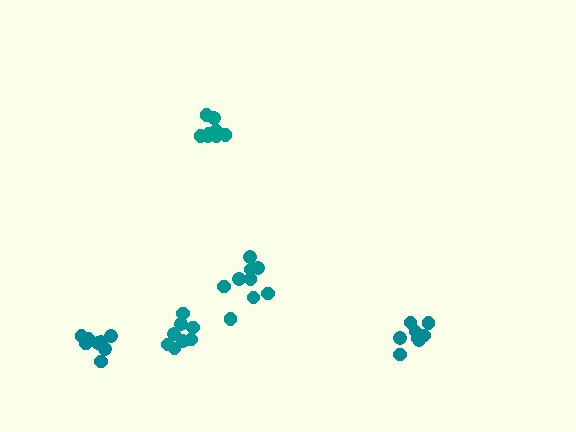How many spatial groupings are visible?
There are 5 spatial groupings.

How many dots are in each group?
Group 1: 8 dots, Group 2: 8 dots, Group 3: 8 dots, Group 4: 9 dots, Group 5: 8 dots (41 total).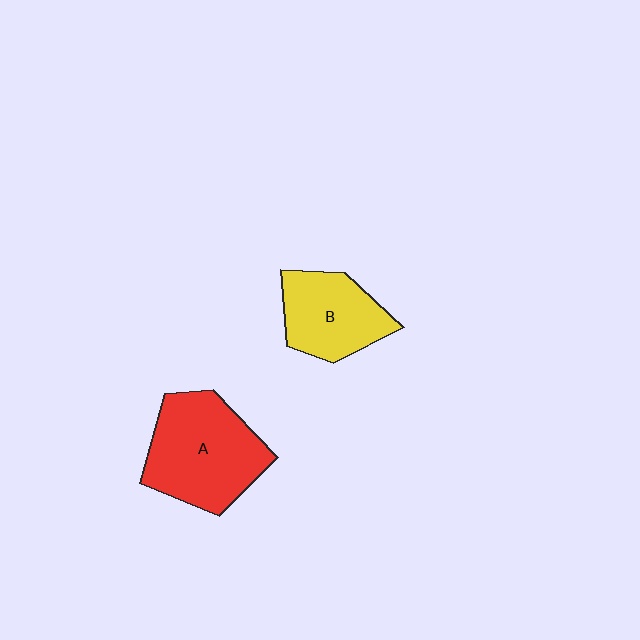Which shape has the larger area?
Shape A (red).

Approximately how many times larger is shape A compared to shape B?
Approximately 1.4 times.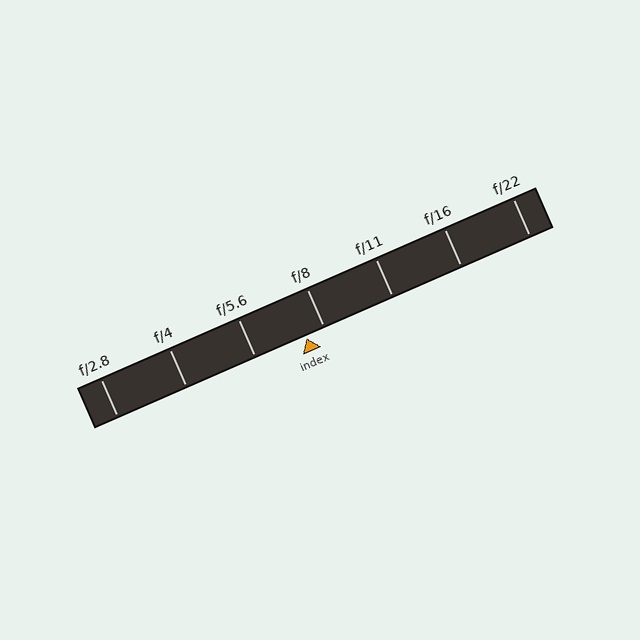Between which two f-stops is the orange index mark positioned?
The index mark is between f/5.6 and f/8.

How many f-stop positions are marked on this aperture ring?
There are 7 f-stop positions marked.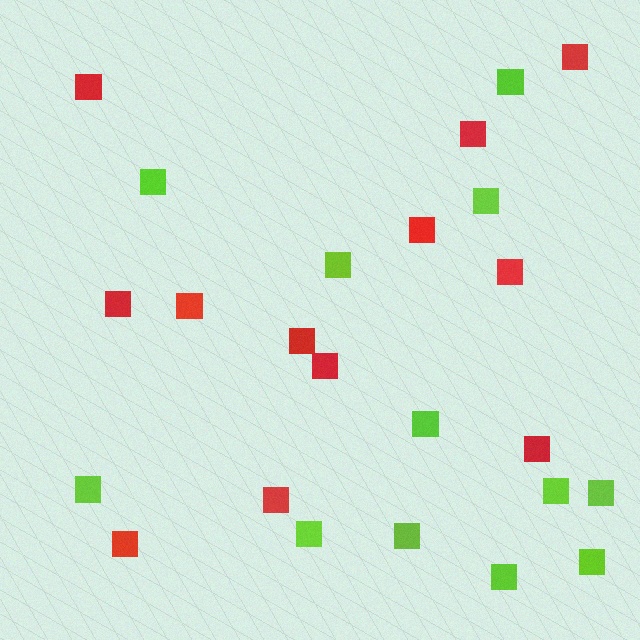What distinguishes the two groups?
There are 2 groups: one group of red squares (12) and one group of lime squares (12).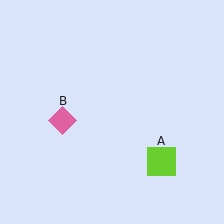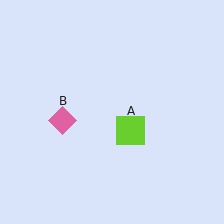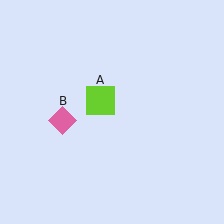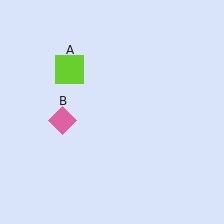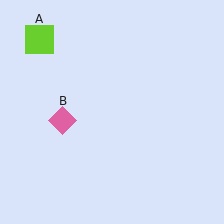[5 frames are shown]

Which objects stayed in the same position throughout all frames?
Pink diamond (object B) remained stationary.